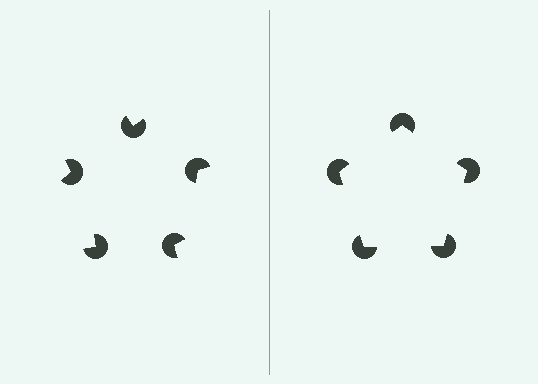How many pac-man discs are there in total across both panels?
10 — 5 on each side.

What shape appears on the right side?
An illusory pentagon.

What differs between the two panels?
The pac-man discs are positioned identically on both sides; only the wedge orientations differ. On the right they align to a pentagon; on the left they are misaligned.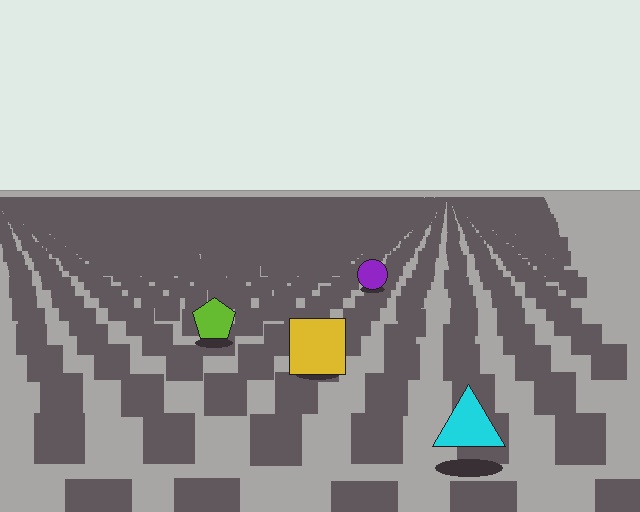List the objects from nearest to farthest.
From nearest to farthest: the cyan triangle, the yellow square, the lime pentagon, the purple circle.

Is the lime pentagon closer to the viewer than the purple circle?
Yes. The lime pentagon is closer — you can tell from the texture gradient: the ground texture is coarser near it.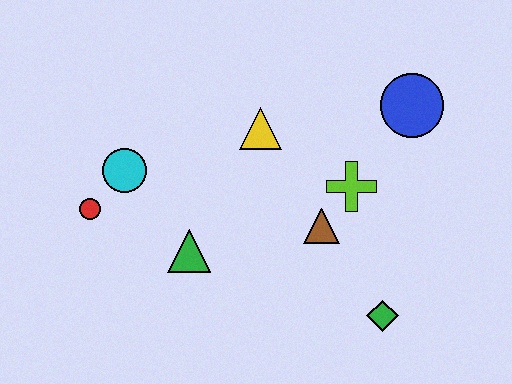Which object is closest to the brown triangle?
The lime cross is closest to the brown triangle.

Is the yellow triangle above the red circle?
Yes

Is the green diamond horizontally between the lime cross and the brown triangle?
No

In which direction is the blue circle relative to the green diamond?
The blue circle is above the green diamond.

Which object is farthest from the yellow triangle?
The green diamond is farthest from the yellow triangle.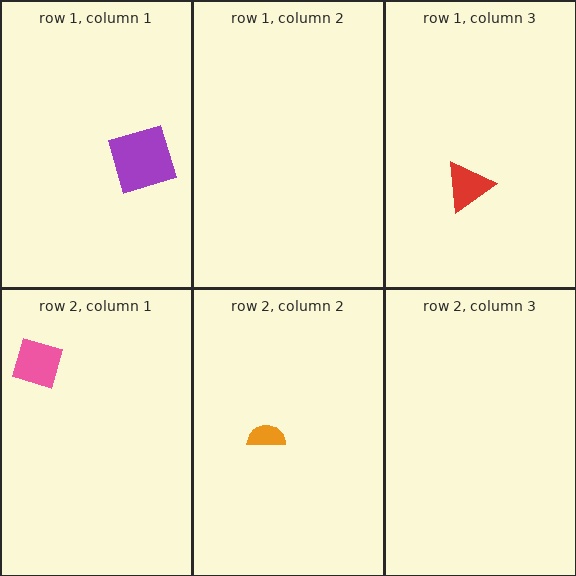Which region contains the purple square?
The row 1, column 1 region.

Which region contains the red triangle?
The row 1, column 3 region.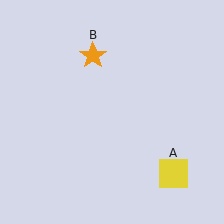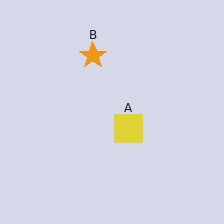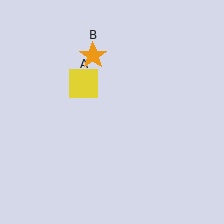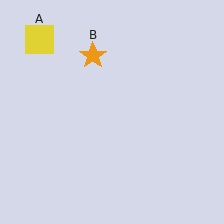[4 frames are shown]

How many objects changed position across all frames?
1 object changed position: yellow square (object A).